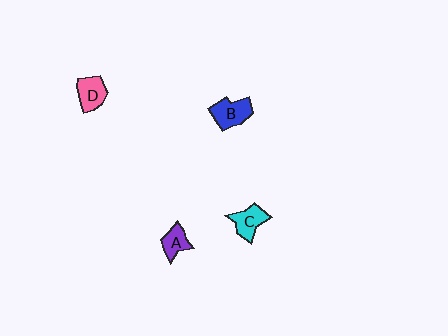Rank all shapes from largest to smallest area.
From largest to smallest: B (blue), D (pink), C (cyan), A (purple).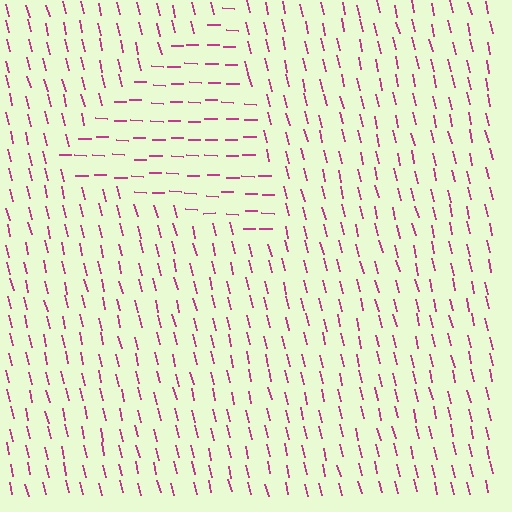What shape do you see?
I see a triangle.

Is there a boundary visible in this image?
Yes, there is a texture boundary formed by a change in line orientation.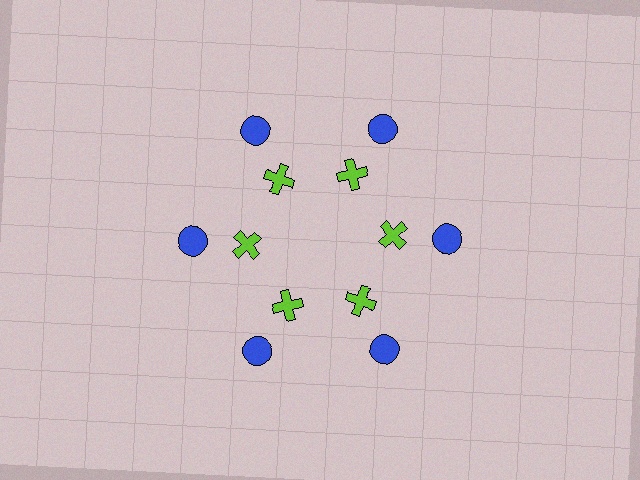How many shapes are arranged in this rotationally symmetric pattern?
There are 12 shapes, arranged in 6 groups of 2.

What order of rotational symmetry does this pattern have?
This pattern has 6-fold rotational symmetry.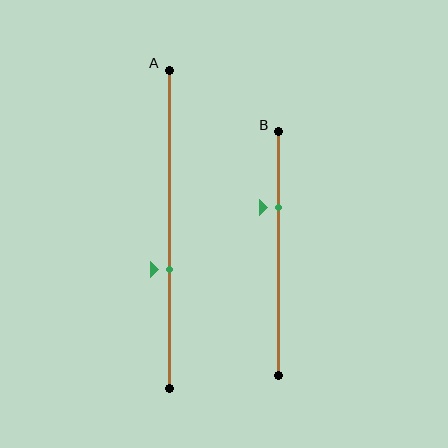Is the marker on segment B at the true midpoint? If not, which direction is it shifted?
No, the marker on segment B is shifted upward by about 19% of the segment length.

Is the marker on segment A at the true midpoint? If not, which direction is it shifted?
No, the marker on segment A is shifted downward by about 13% of the segment length.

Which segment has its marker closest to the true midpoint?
Segment A has its marker closest to the true midpoint.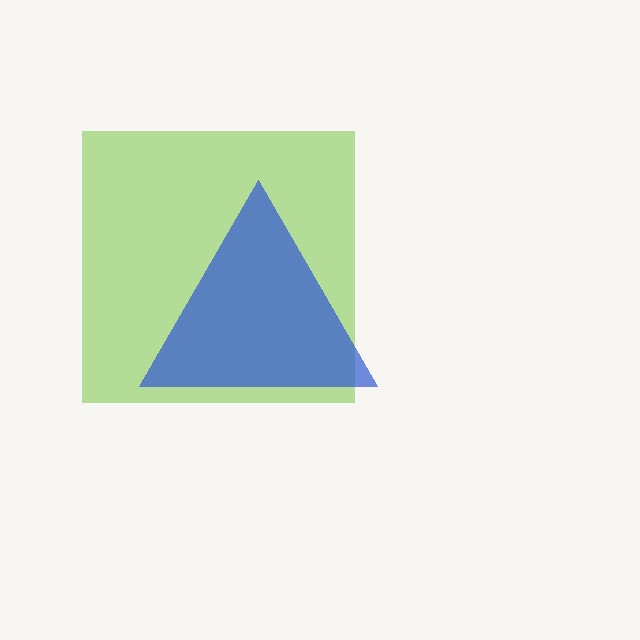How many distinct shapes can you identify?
There are 2 distinct shapes: a lime square, a blue triangle.